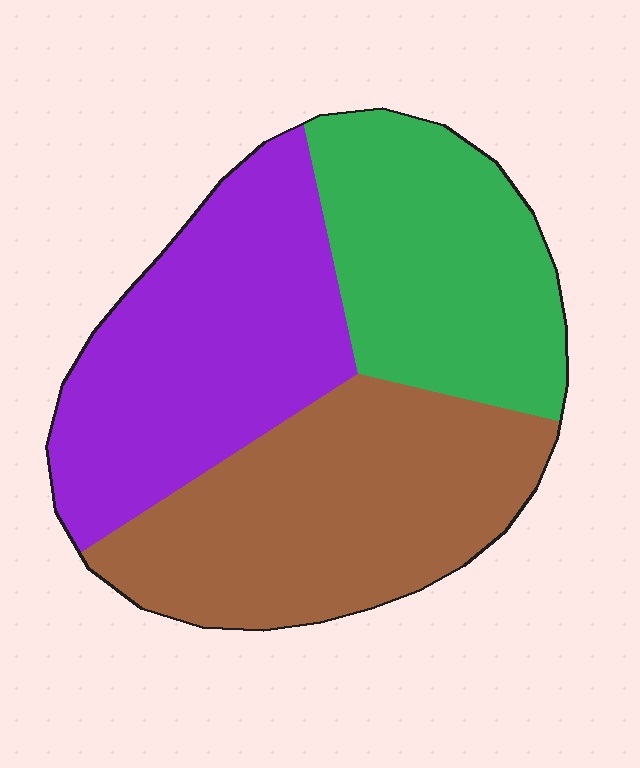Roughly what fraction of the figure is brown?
Brown covers 37% of the figure.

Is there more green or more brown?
Brown.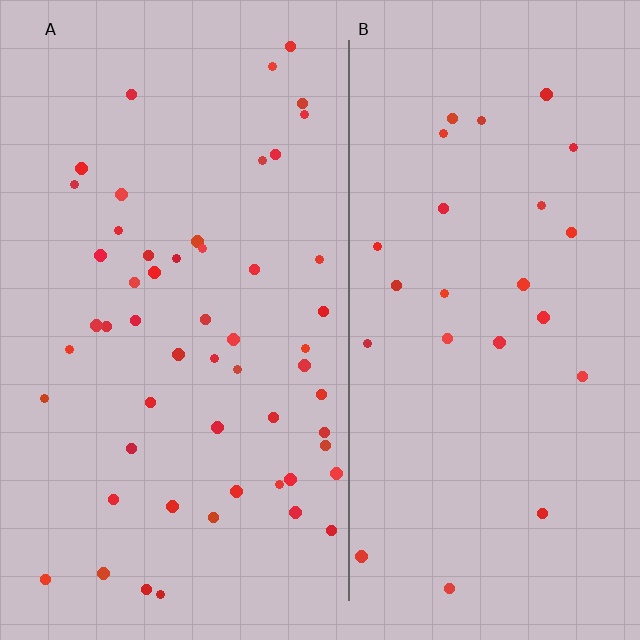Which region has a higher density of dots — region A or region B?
A (the left).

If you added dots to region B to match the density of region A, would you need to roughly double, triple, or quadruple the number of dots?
Approximately double.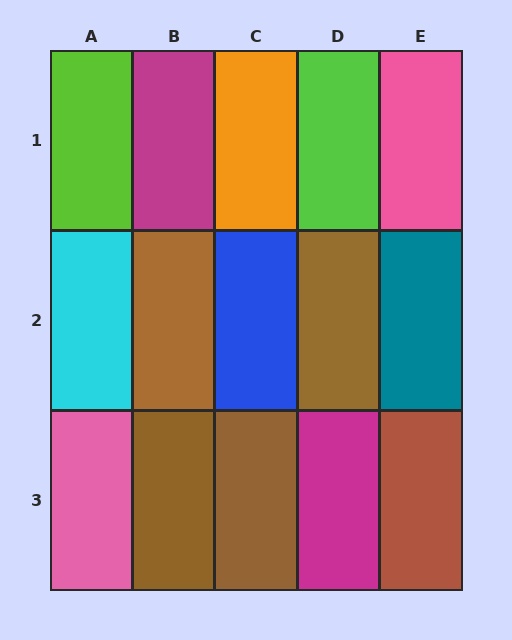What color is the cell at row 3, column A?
Pink.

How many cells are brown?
5 cells are brown.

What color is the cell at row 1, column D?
Lime.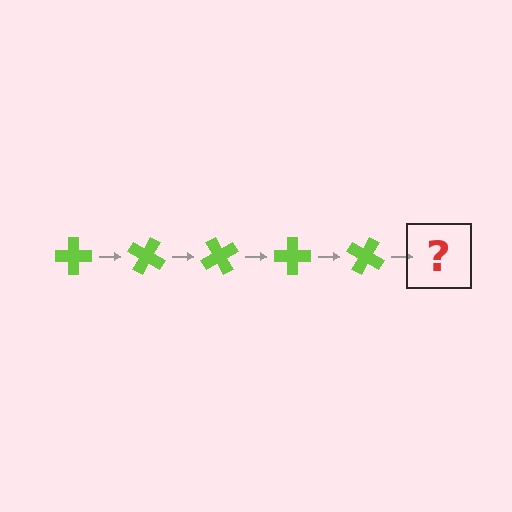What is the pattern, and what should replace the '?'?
The pattern is that the cross rotates 30 degrees each step. The '?' should be a lime cross rotated 150 degrees.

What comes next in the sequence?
The next element should be a lime cross rotated 150 degrees.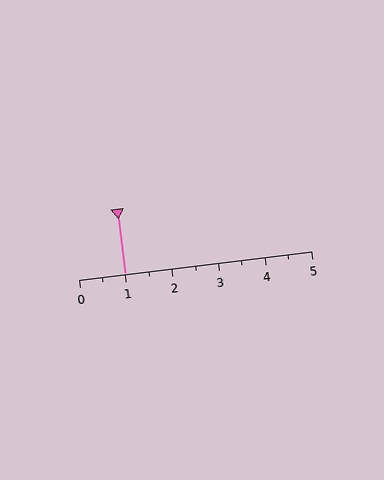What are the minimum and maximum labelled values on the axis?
The axis runs from 0 to 5.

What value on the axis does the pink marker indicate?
The marker indicates approximately 1.